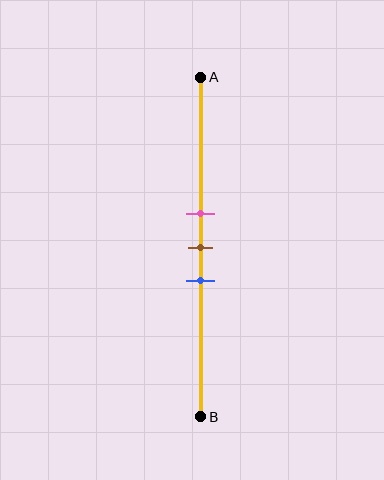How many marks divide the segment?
There are 3 marks dividing the segment.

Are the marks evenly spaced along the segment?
Yes, the marks are approximately evenly spaced.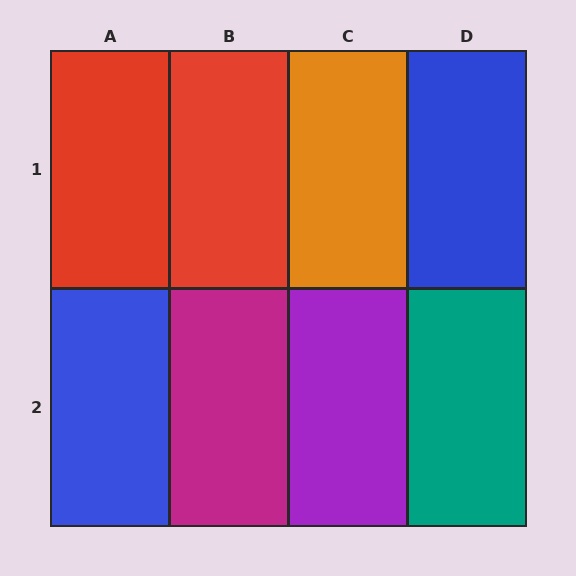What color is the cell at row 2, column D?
Teal.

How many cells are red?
2 cells are red.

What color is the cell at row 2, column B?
Magenta.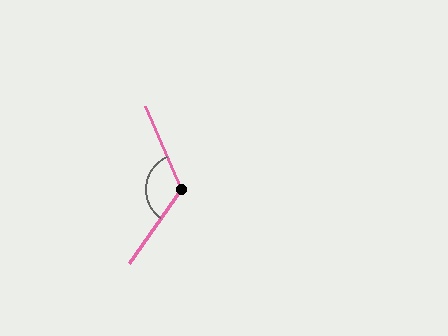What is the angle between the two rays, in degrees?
Approximately 121 degrees.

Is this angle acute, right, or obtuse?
It is obtuse.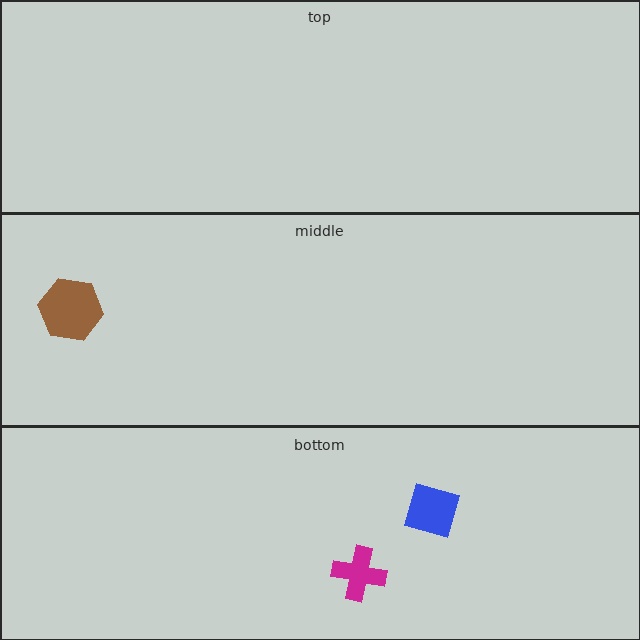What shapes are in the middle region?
The brown hexagon.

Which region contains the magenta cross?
The bottom region.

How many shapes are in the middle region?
1.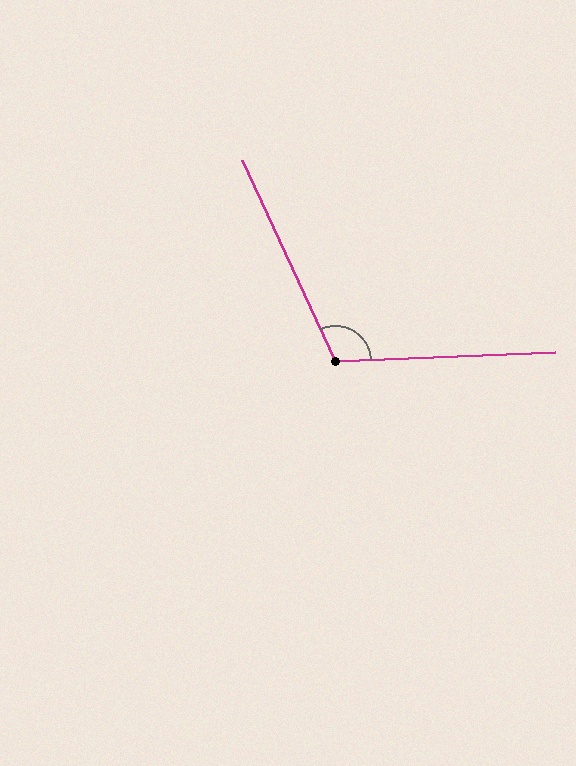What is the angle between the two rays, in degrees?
Approximately 113 degrees.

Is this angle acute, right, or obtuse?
It is obtuse.